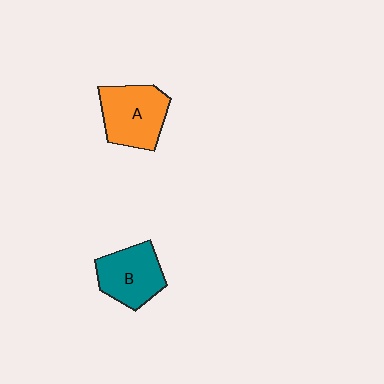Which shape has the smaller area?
Shape B (teal).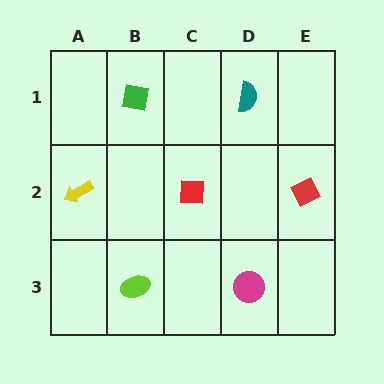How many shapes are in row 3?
2 shapes.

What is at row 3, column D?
A magenta circle.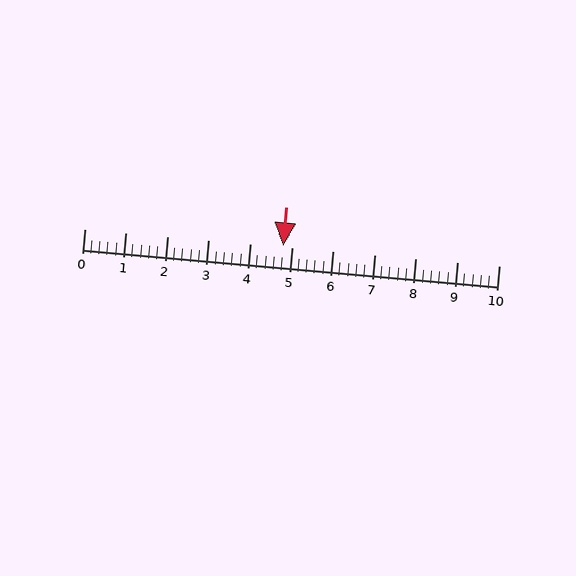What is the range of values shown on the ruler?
The ruler shows values from 0 to 10.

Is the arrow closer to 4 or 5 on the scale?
The arrow is closer to 5.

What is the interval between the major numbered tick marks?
The major tick marks are spaced 1 units apart.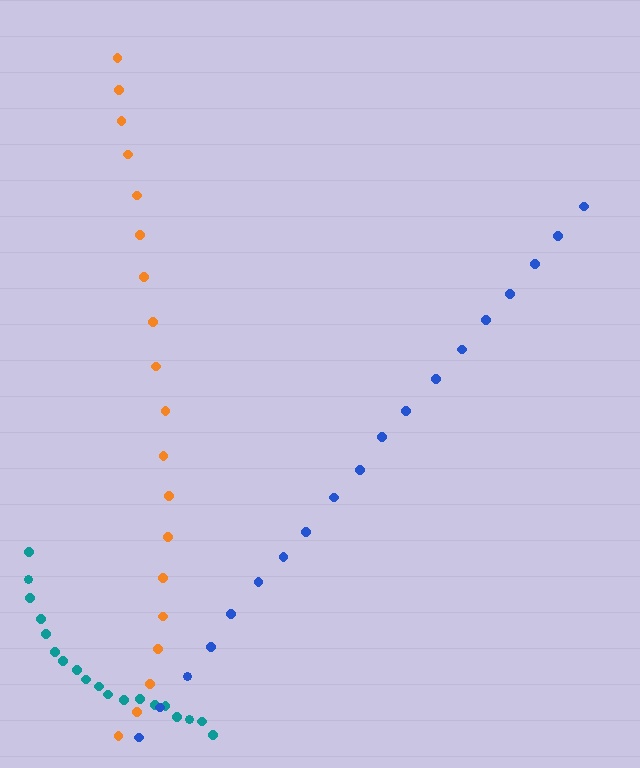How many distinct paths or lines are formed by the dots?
There are 3 distinct paths.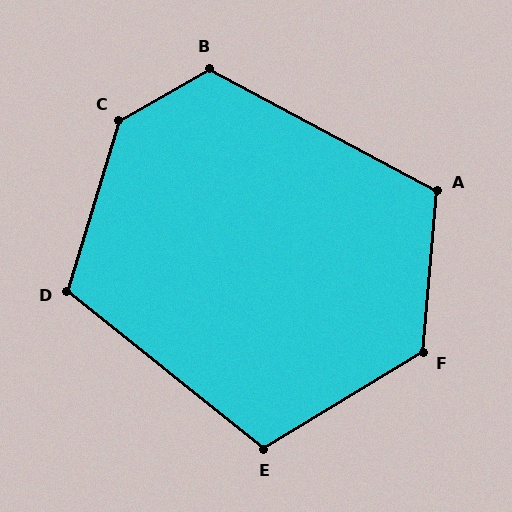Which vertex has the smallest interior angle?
E, at approximately 110 degrees.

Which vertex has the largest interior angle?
C, at approximately 137 degrees.